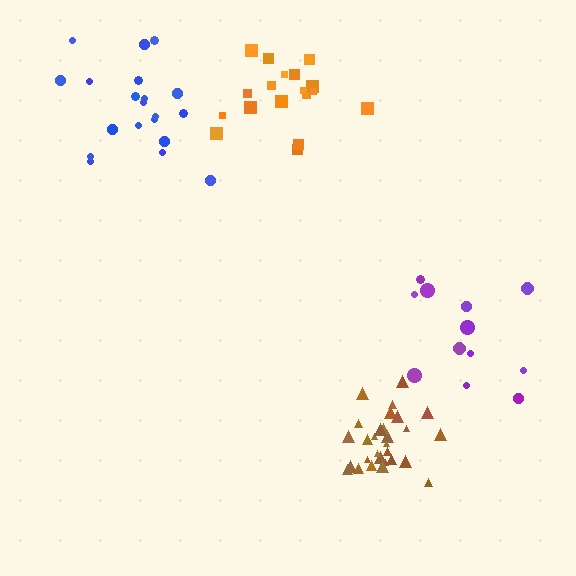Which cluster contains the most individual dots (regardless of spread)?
Brown (30).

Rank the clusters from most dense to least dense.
brown, orange, purple, blue.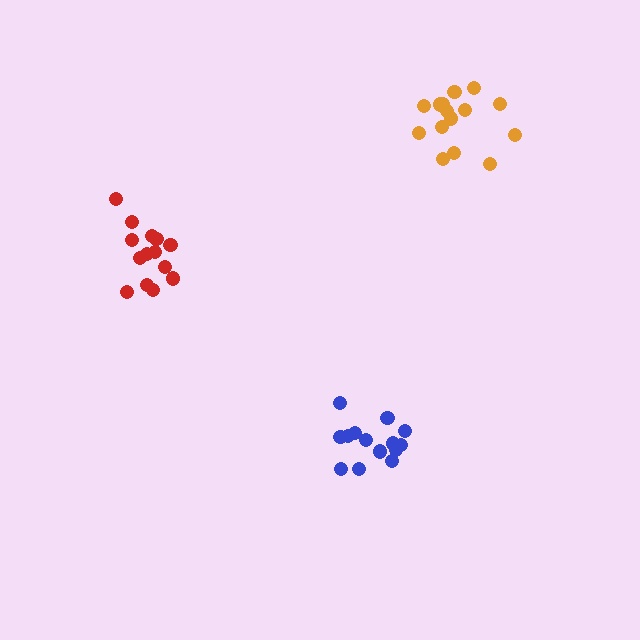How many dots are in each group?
Group 1: 14 dots, Group 2: 14 dots, Group 3: 15 dots (43 total).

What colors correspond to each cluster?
The clusters are colored: blue, red, orange.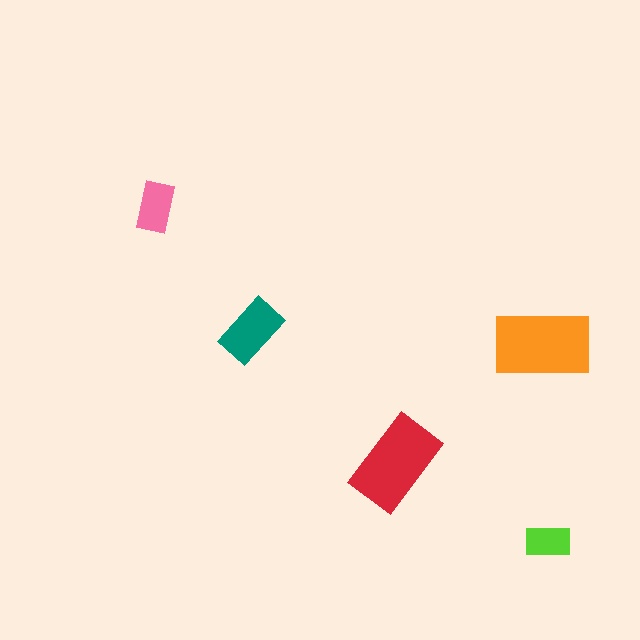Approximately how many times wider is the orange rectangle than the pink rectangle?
About 2 times wider.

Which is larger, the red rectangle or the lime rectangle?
The red one.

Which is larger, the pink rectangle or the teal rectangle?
The teal one.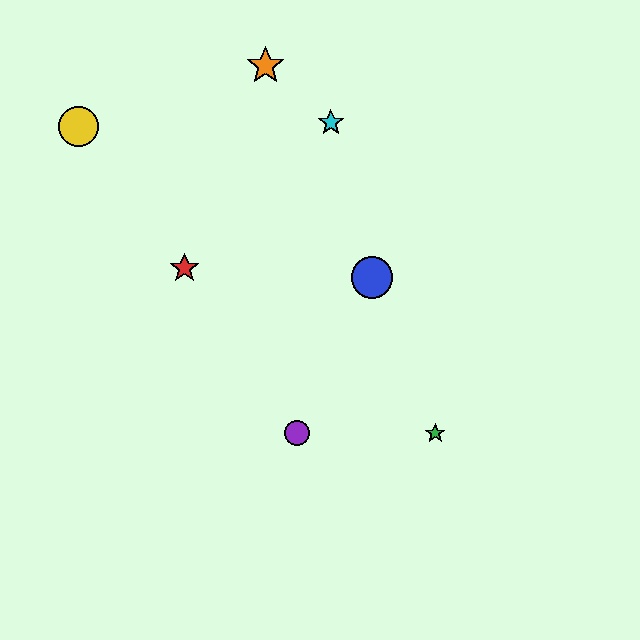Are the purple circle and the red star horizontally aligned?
No, the purple circle is at y≈433 and the red star is at y≈268.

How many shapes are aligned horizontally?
2 shapes (the green star, the purple circle) are aligned horizontally.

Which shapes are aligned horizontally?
The green star, the purple circle are aligned horizontally.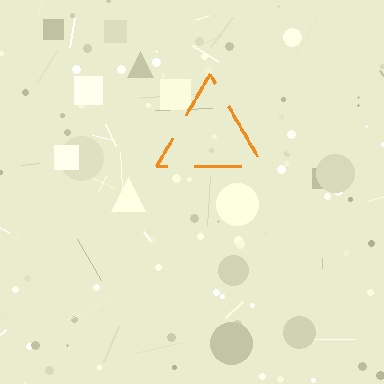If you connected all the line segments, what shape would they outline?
They would outline a triangle.